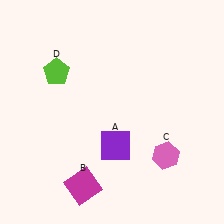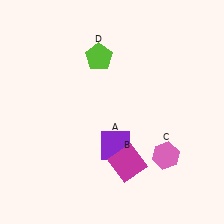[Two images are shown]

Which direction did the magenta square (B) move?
The magenta square (B) moved right.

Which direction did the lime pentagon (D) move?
The lime pentagon (D) moved right.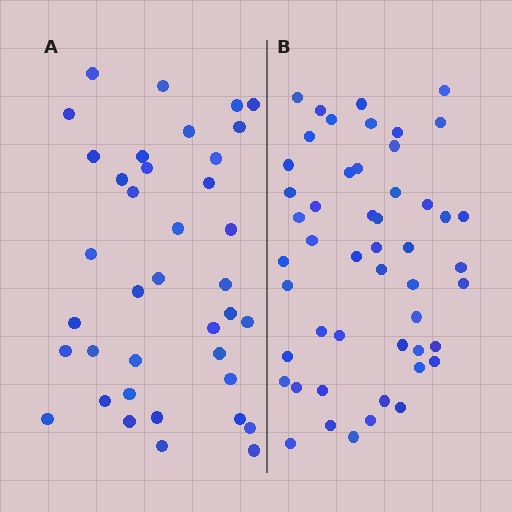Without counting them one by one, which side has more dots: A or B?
Region B (the right region) has more dots.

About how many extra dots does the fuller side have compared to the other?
Region B has roughly 12 or so more dots than region A.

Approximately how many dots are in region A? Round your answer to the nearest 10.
About 40 dots. (The exact count is 38, which rounds to 40.)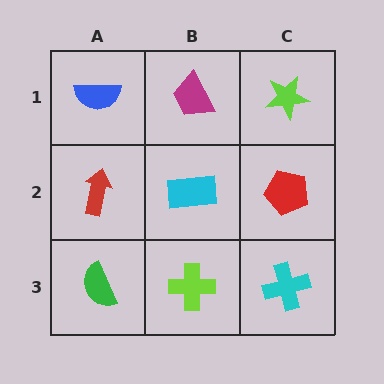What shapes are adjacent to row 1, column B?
A cyan rectangle (row 2, column B), a blue semicircle (row 1, column A), a lime star (row 1, column C).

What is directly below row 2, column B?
A lime cross.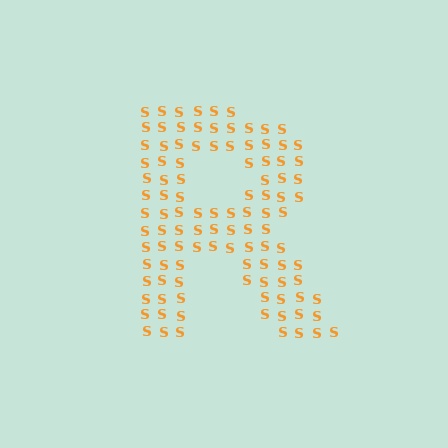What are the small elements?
The small elements are letter S's.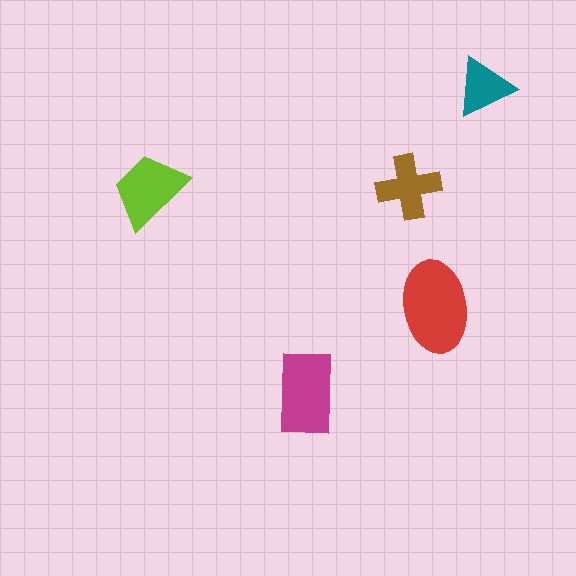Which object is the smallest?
The teal triangle.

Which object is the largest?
The red ellipse.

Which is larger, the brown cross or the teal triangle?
The brown cross.